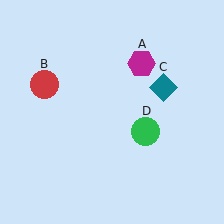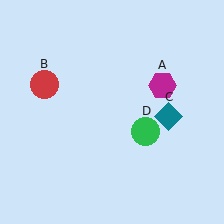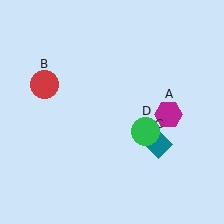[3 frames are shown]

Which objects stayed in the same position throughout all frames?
Red circle (object B) and green circle (object D) remained stationary.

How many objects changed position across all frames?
2 objects changed position: magenta hexagon (object A), teal diamond (object C).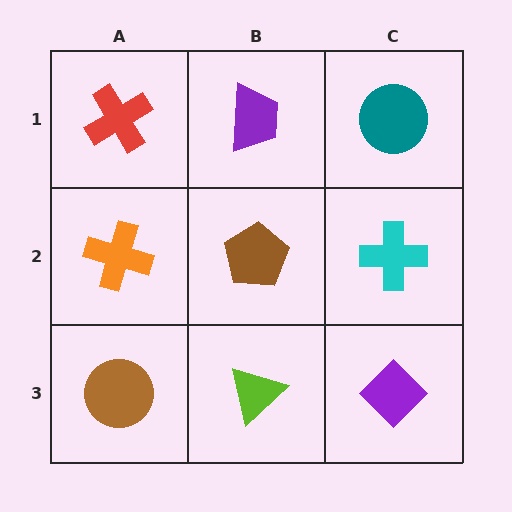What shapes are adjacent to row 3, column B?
A brown pentagon (row 2, column B), a brown circle (row 3, column A), a purple diamond (row 3, column C).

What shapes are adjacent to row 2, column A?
A red cross (row 1, column A), a brown circle (row 3, column A), a brown pentagon (row 2, column B).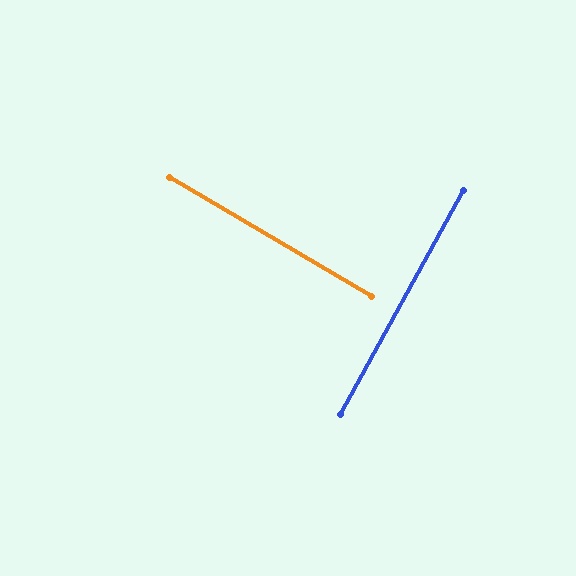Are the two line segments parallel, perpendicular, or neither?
Perpendicular — they meet at approximately 88°.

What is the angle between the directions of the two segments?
Approximately 88 degrees.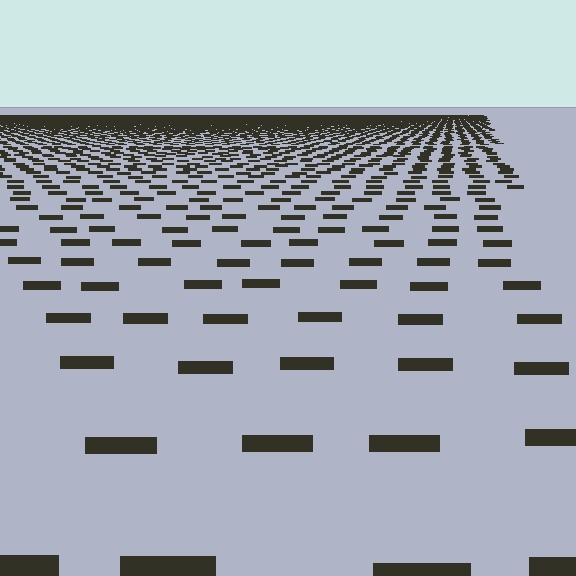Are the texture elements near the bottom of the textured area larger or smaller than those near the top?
Larger. Near the bottom, elements are closer to the viewer and appear at a bigger on-screen size.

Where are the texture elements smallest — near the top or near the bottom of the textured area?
Near the top.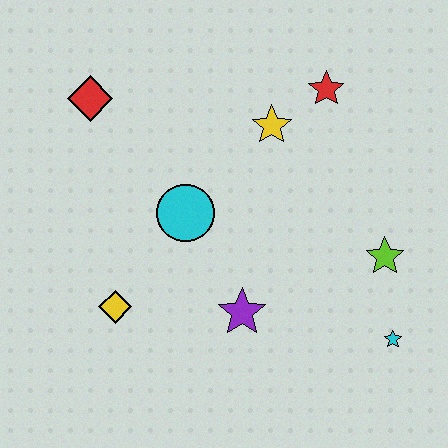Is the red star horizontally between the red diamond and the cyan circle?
No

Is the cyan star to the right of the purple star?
Yes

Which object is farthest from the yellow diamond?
The red star is farthest from the yellow diamond.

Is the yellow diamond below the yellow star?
Yes